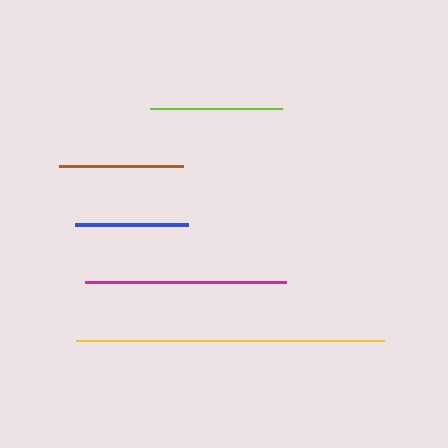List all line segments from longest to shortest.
From longest to shortest: yellow, magenta, lime, brown, blue.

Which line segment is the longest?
The yellow line is the longest at approximately 308 pixels.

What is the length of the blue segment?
The blue segment is approximately 113 pixels long.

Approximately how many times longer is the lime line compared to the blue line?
The lime line is approximately 1.2 times the length of the blue line.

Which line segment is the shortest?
The blue line is the shortest at approximately 113 pixels.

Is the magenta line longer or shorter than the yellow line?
The yellow line is longer than the magenta line.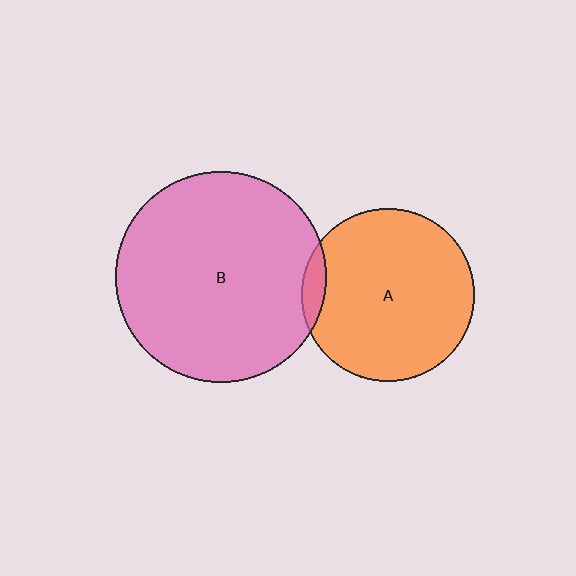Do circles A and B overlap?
Yes.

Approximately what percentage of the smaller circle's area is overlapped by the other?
Approximately 5%.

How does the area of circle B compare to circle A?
Approximately 1.5 times.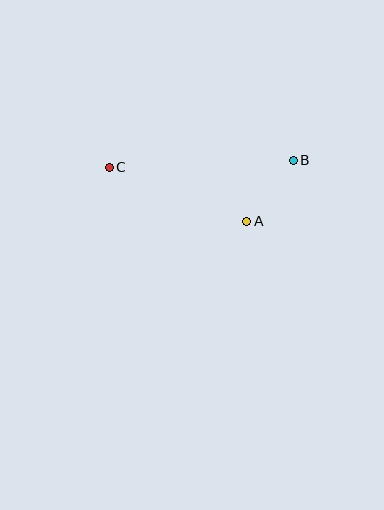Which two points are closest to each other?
Points A and B are closest to each other.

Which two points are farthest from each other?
Points B and C are farthest from each other.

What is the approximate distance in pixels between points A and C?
The distance between A and C is approximately 147 pixels.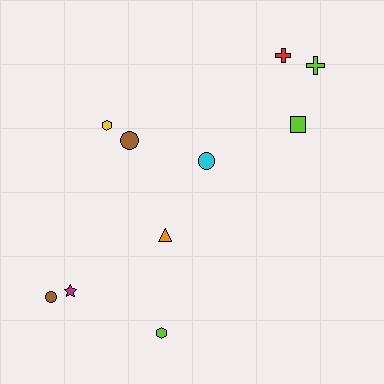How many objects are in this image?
There are 10 objects.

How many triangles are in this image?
There is 1 triangle.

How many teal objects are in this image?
There are no teal objects.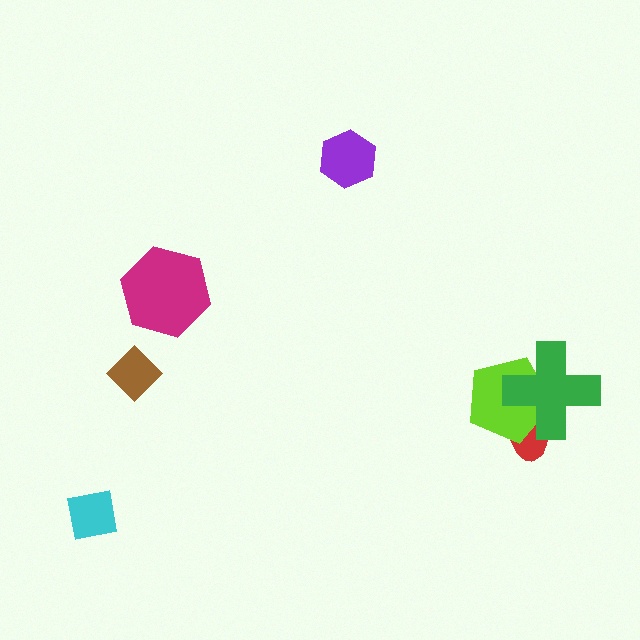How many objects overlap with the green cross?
2 objects overlap with the green cross.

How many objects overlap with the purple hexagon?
0 objects overlap with the purple hexagon.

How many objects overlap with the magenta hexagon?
0 objects overlap with the magenta hexagon.